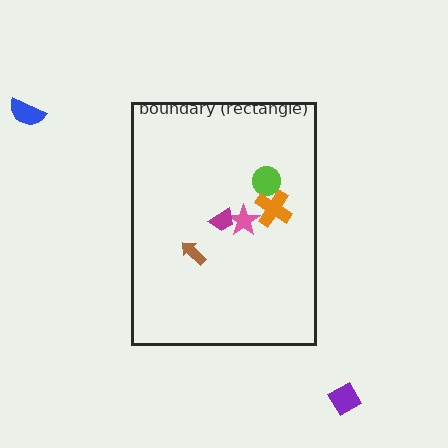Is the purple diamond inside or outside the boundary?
Outside.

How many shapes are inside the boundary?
5 inside, 2 outside.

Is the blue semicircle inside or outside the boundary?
Outside.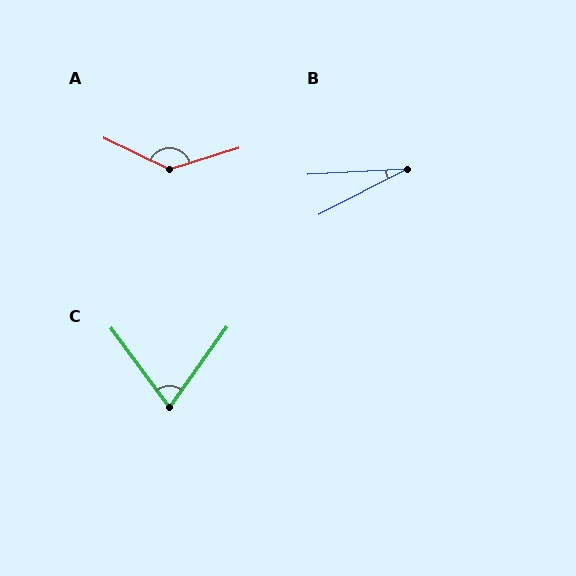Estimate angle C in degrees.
Approximately 72 degrees.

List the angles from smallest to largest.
B (24°), C (72°), A (137°).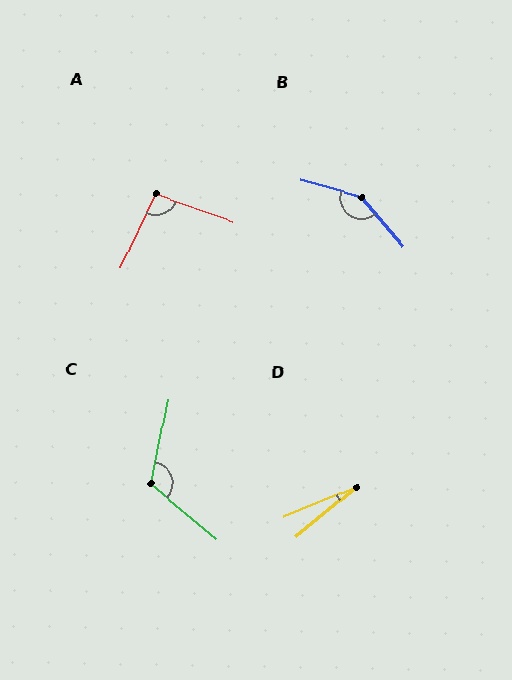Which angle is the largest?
B, at approximately 146 degrees.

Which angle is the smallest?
D, at approximately 17 degrees.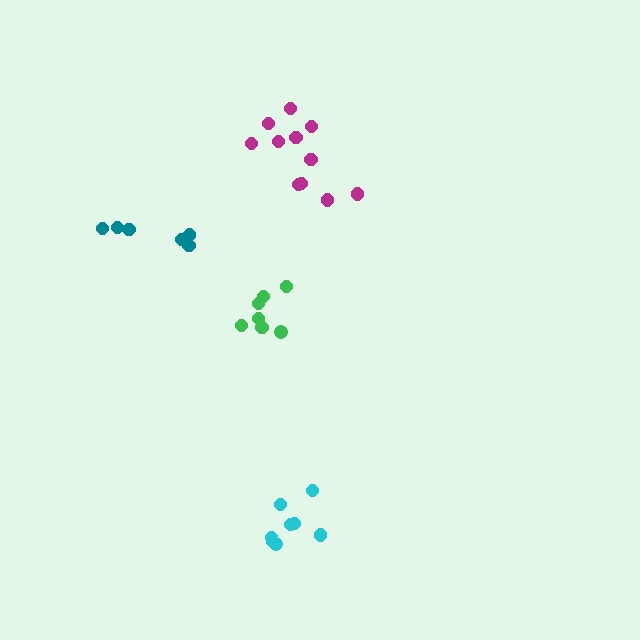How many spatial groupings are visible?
There are 4 spatial groupings.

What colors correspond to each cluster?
The clusters are colored: cyan, magenta, teal, green.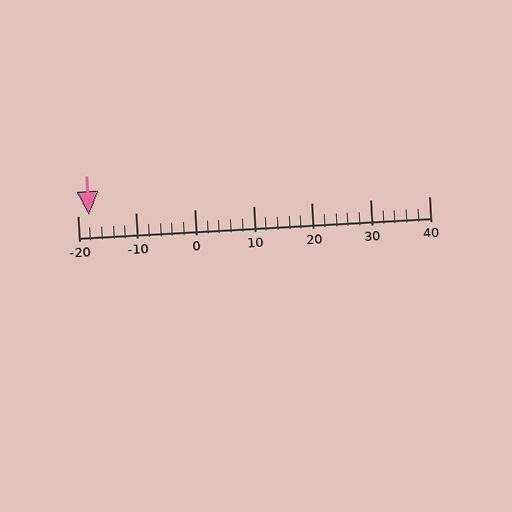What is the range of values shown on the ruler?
The ruler shows values from -20 to 40.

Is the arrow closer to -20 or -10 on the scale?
The arrow is closer to -20.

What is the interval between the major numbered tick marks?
The major tick marks are spaced 10 units apart.